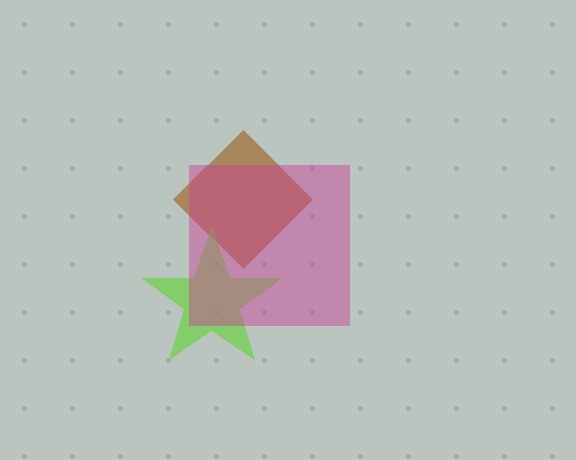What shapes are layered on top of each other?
The layered shapes are: a brown diamond, a lime star, a magenta square.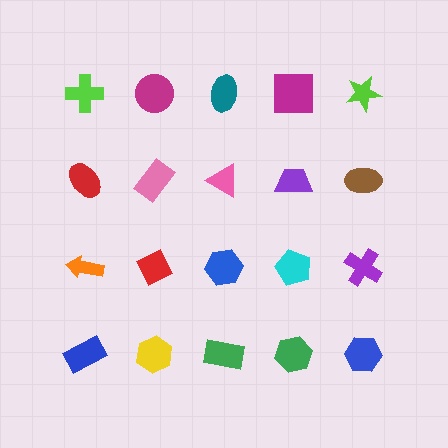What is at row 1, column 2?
A magenta circle.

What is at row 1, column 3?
A teal ellipse.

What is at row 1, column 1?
A lime cross.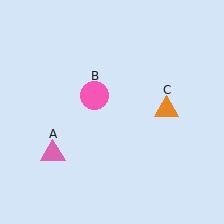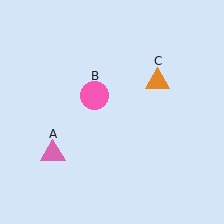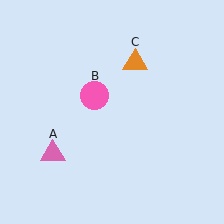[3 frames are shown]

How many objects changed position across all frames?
1 object changed position: orange triangle (object C).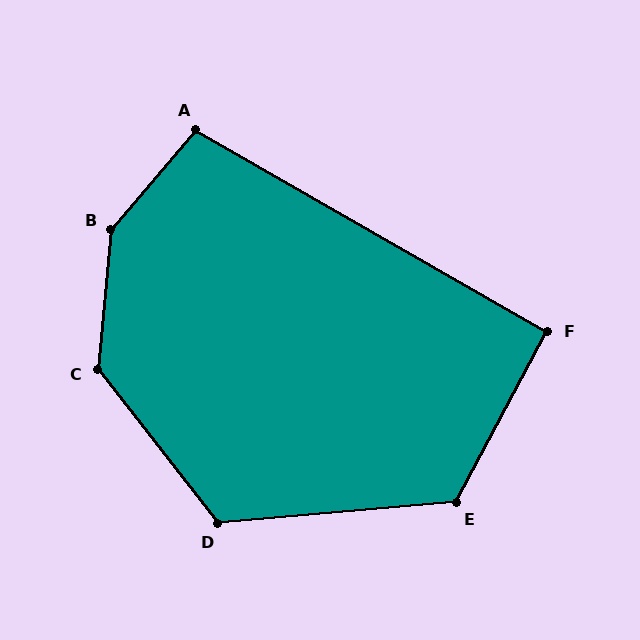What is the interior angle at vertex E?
Approximately 123 degrees (obtuse).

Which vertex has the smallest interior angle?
F, at approximately 92 degrees.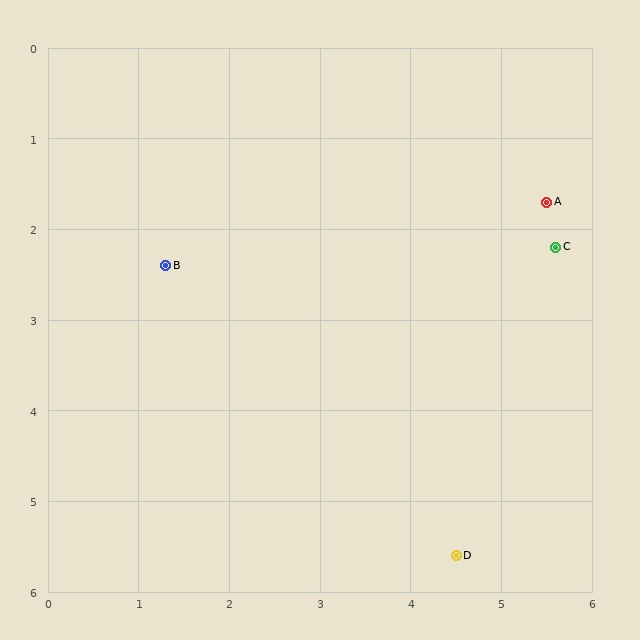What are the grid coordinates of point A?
Point A is at approximately (5.5, 1.7).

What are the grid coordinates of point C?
Point C is at approximately (5.6, 2.2).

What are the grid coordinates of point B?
Point B is at approximately (1.3, 2.4).